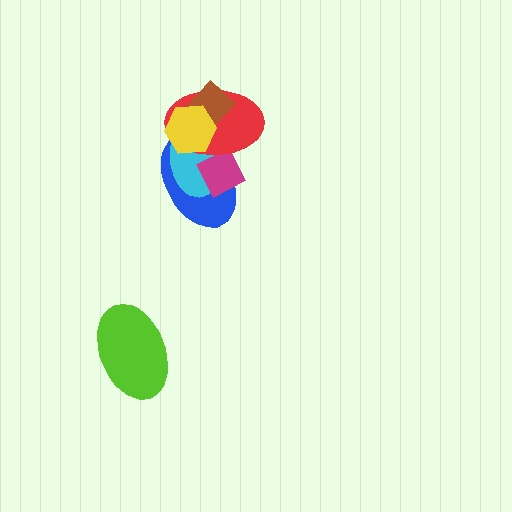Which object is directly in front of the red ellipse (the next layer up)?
The brown rectangle is directly in front of the red ellipse.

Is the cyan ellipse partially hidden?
Yes, it is partially covered by another shape.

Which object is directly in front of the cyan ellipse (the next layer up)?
The magenta diamond is directly in front of the cyan ellipse.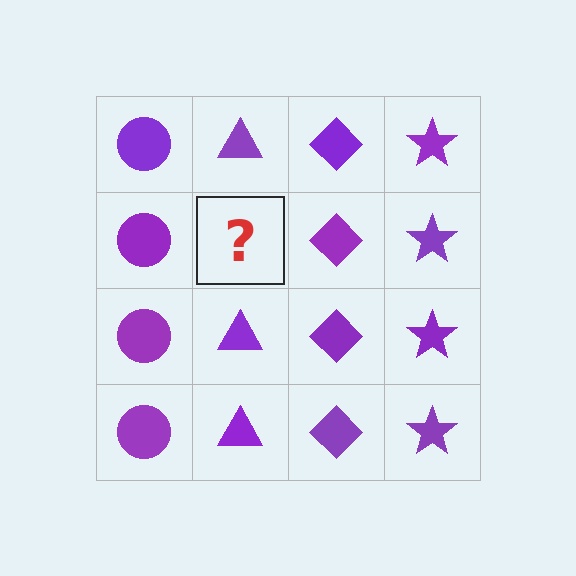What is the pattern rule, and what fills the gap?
The rule is that each column has a consistent shape. The gap should be filled with a purple triangle.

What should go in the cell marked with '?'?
The missing cell should contain a purple triangle.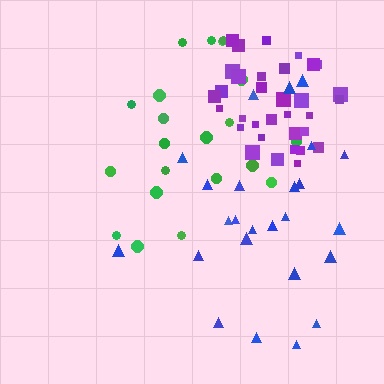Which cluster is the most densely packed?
Purple.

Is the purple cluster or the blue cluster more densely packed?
Purple.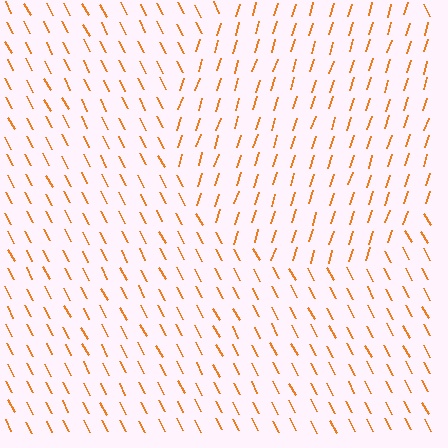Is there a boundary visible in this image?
Yes, there is a texture boundary formed by a change in line orientation.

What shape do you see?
I see a circle.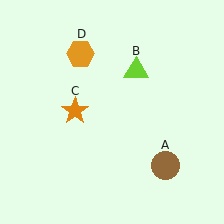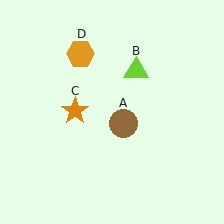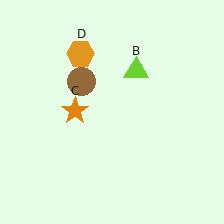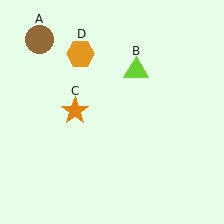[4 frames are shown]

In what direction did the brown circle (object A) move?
The brown circle (object A) moved up and to the left.